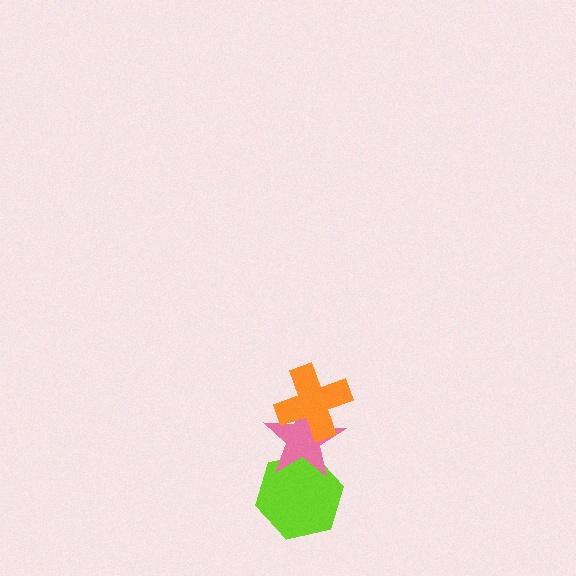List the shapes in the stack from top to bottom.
From top to bottom: the orange cross, the pink star, the lime hexagon.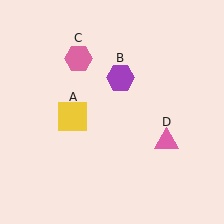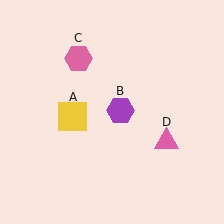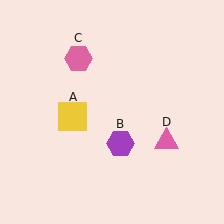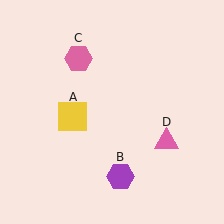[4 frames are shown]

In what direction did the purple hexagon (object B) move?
The purple hexagon (object B) moved down.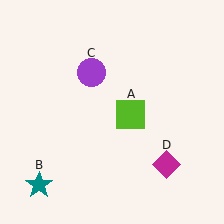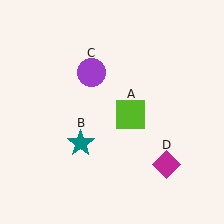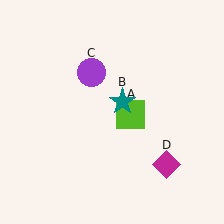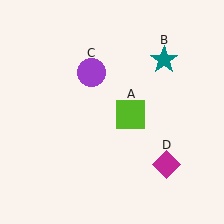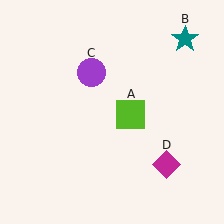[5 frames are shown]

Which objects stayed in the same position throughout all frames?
Lime square (object A) and purple circle (object C) and magenta diamond (object D) remained stationary.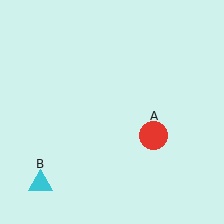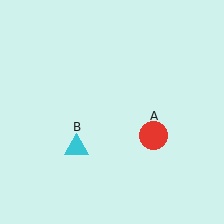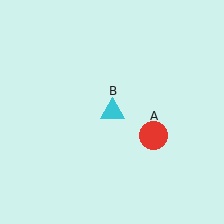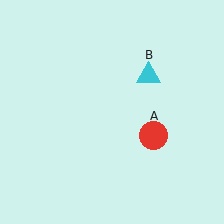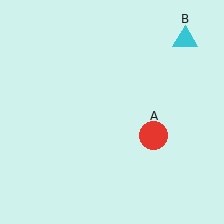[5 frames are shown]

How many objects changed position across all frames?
1 object changed position: cyan triangle (object B).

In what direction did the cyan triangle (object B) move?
The cyan triangle (object B) moved up and to the right.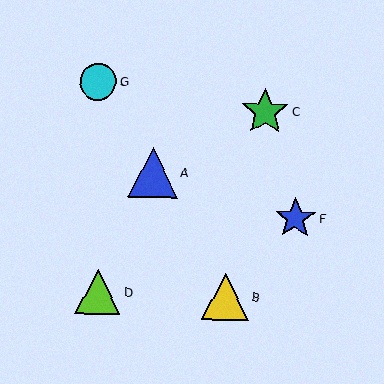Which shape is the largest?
The blue triangle (labeled A) is the largest.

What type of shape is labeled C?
Shape C is a green star.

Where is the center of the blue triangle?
The center of the blue triangle is at (153, 173).